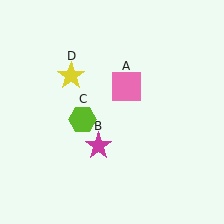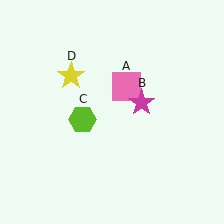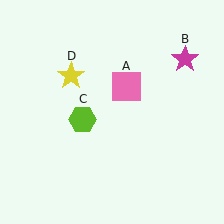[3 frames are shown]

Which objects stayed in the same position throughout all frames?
Pink square (object A) and lime hexagon (object C) and yellow star (object D) remained stationary.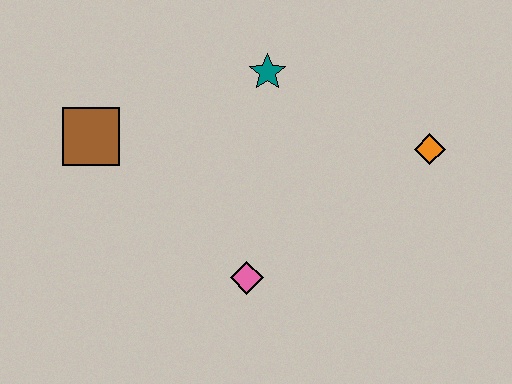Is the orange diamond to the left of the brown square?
No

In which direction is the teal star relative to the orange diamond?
The teal star is to the left of the orange diamond.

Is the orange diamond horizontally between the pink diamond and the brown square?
No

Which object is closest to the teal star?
The orange diamond is closest to the teal star.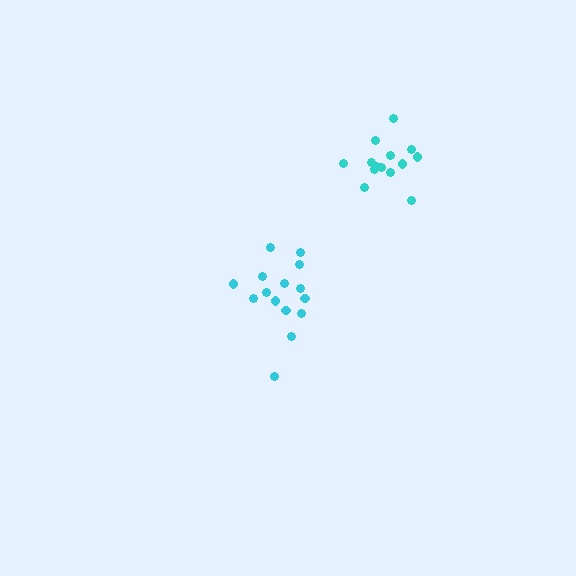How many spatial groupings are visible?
There are 2 spatial groupings.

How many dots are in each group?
Group 1: 15 dots, Group 2: 14 dots (29 total).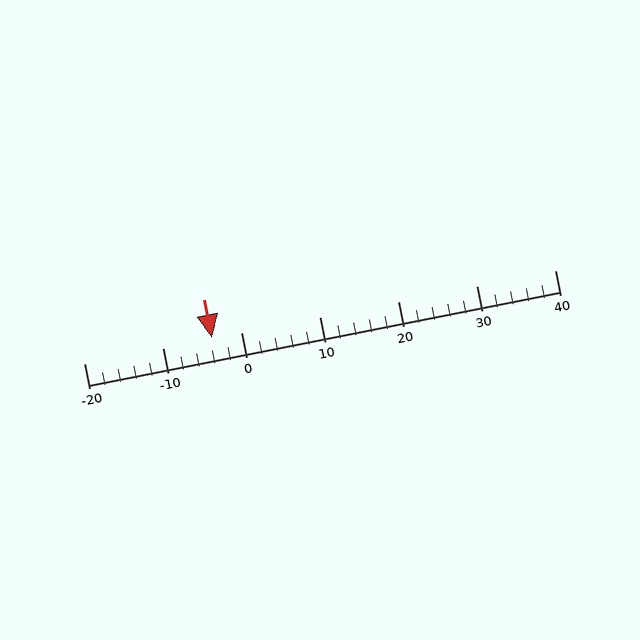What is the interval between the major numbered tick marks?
The major tick marks are spaced 10 units apart.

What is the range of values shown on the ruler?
The ruler shows values from -20 to 40.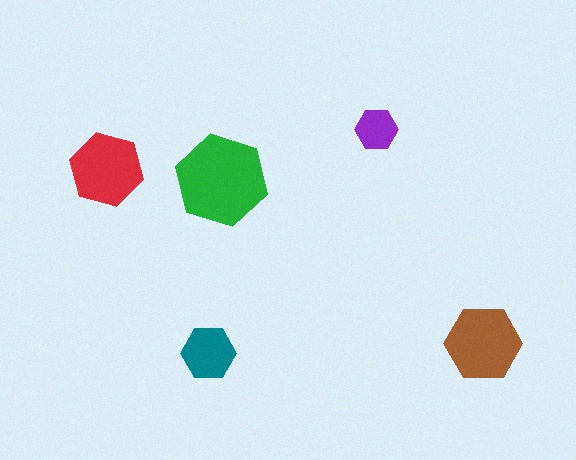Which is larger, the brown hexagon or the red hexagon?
The brown one.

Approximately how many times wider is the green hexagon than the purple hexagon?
About 2 times wider.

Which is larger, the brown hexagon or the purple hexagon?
The brown one.